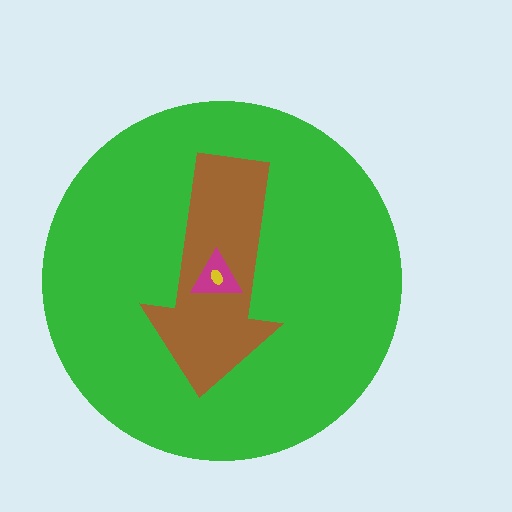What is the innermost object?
The yellow ellipse.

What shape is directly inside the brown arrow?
The magenta triangle.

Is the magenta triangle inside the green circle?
Yes.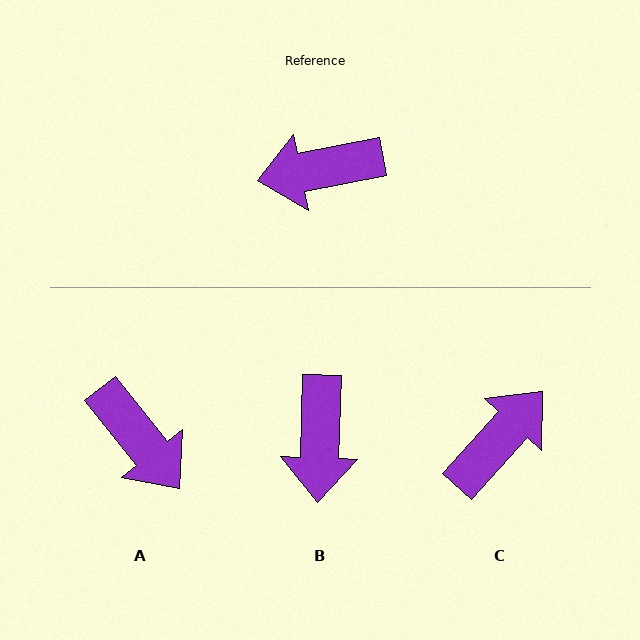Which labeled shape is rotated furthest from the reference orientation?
C, about 143 degrees away.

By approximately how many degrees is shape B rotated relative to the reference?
Approximately 77 degrees counter-clockwise.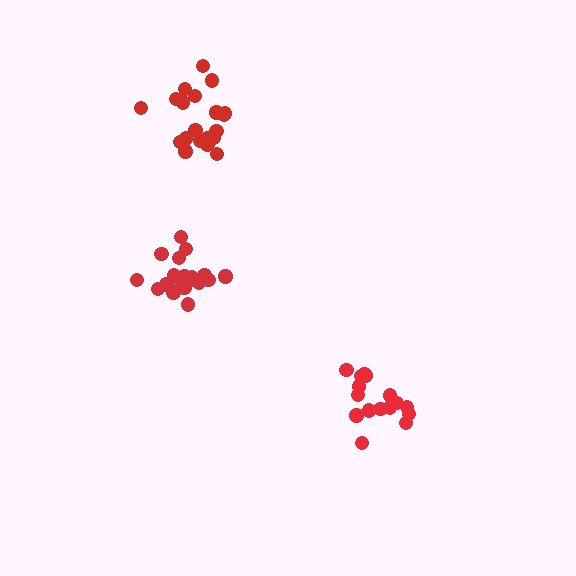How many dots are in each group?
Group 1: 16 dots, Group 2: 19 dots, Group 3: 20 dots (55 total).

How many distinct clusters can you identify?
There are 3 distinct clusters.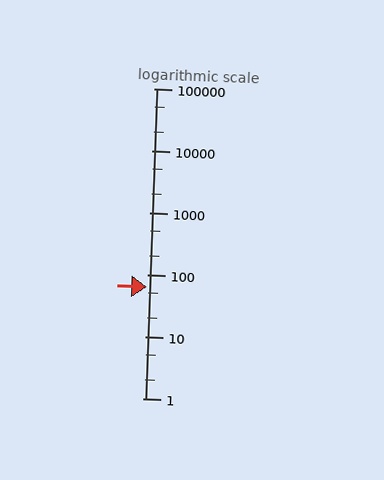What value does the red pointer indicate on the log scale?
The pointer indicates approximately 62.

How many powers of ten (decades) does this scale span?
The scale spans 5 decades, from 1 to 100000.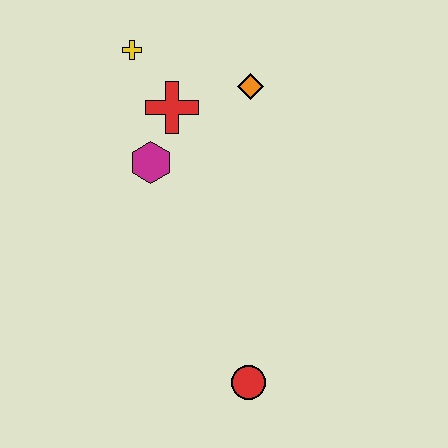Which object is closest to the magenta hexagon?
The red cross is closest to the magenta hexagon.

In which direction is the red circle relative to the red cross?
The red circle is below the red cross.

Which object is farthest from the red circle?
The yellow cross is farthest from the red circle.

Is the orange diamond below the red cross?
No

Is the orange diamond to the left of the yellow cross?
No